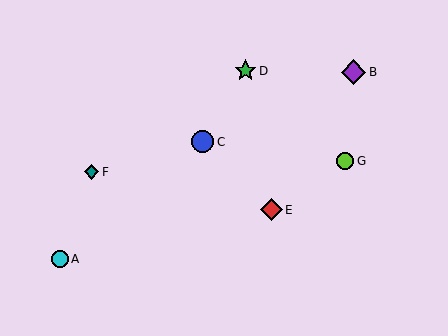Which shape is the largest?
The purple diamond (labeled B) is the largest.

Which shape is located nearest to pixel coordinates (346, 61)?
The purple diamond (labeled B) at (353, 72) is nearest to that location.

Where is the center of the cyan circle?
The center of the cyan circle is at (60, 259).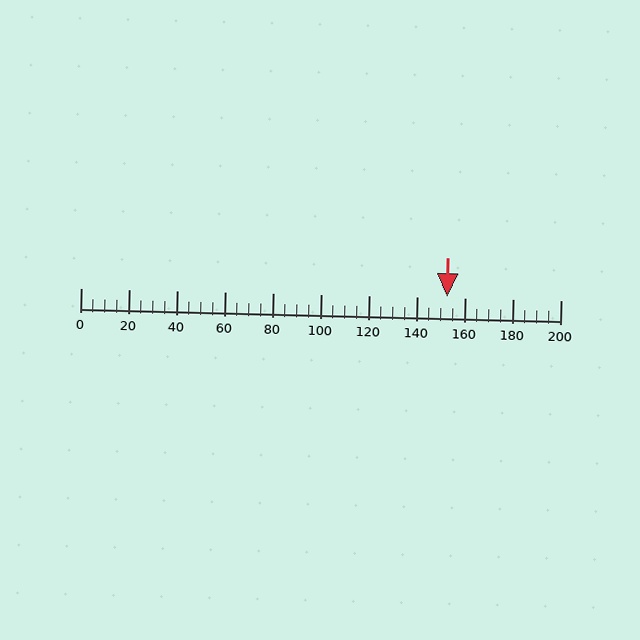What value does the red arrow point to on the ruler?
The red arrow points to approximately 153.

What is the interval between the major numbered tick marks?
The major tick marks are spaced 20 units apart.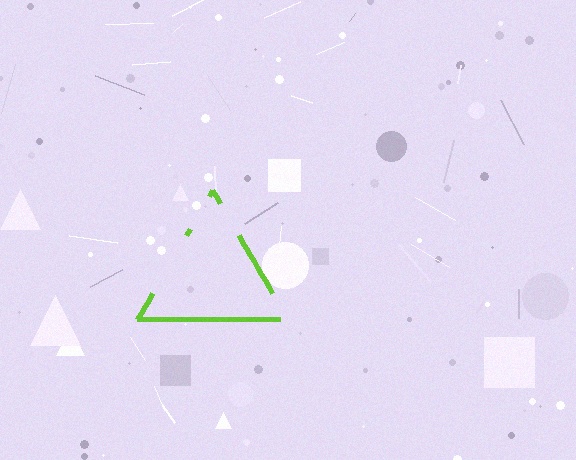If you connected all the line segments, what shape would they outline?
They would outline a triangle.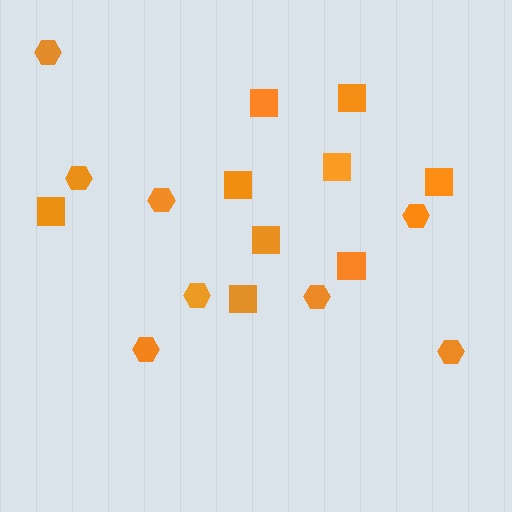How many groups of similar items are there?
There are 2 groups: one group of squares (9) and one group of hexagons (8).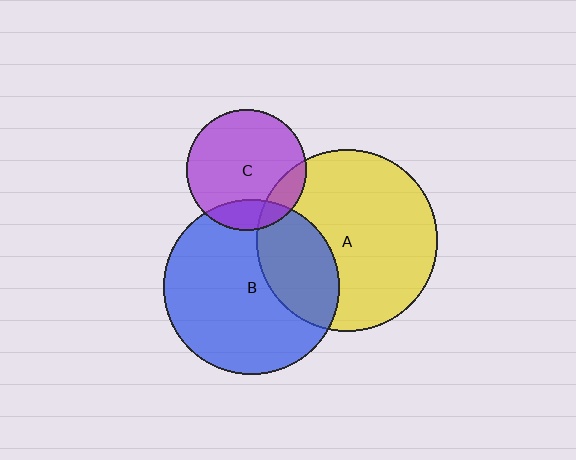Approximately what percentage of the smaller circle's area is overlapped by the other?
Approximately 15%.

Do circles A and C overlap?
Yes.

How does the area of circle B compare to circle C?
Approximately 2.1 times.